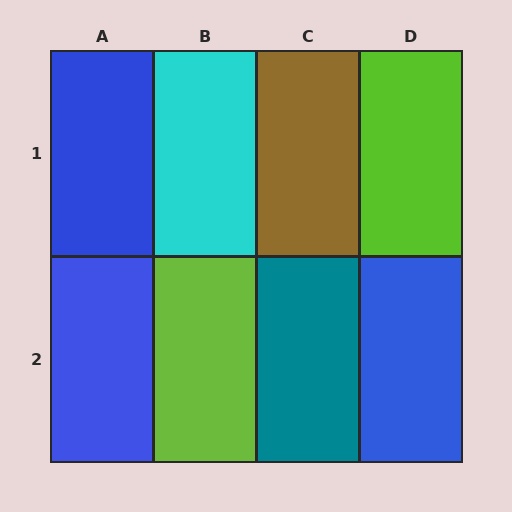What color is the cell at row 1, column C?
Brown.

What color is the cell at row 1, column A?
Blue.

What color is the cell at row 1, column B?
Cyan.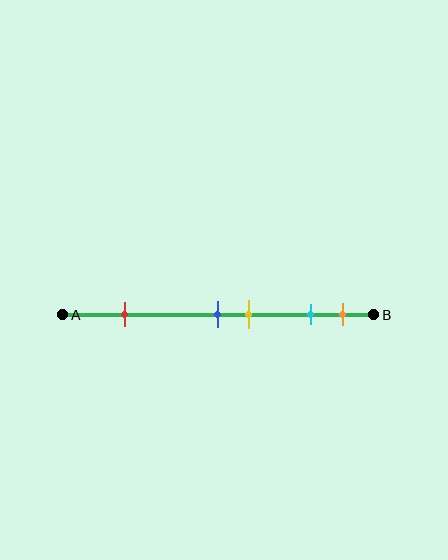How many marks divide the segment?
There are 5 marks dividing the segment.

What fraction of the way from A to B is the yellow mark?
The yellow mark is approximately 60% (0.6) of the way from A to B.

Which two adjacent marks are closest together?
The blue and yellow marks are the closest adjacent pair.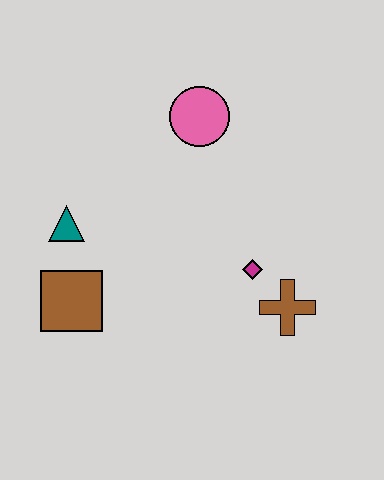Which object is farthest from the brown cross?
The teal triangle is farthest from the brown cross.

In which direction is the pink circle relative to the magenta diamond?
The pink circle is above the magenta diamond.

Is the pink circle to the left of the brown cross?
Yes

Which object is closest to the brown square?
The teal triangle is closest to the brown square.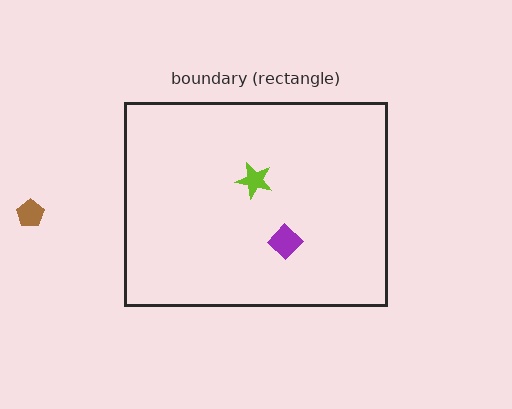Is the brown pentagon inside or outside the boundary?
Outside.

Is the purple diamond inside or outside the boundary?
Inside.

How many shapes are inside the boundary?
2 inside, 1 outside.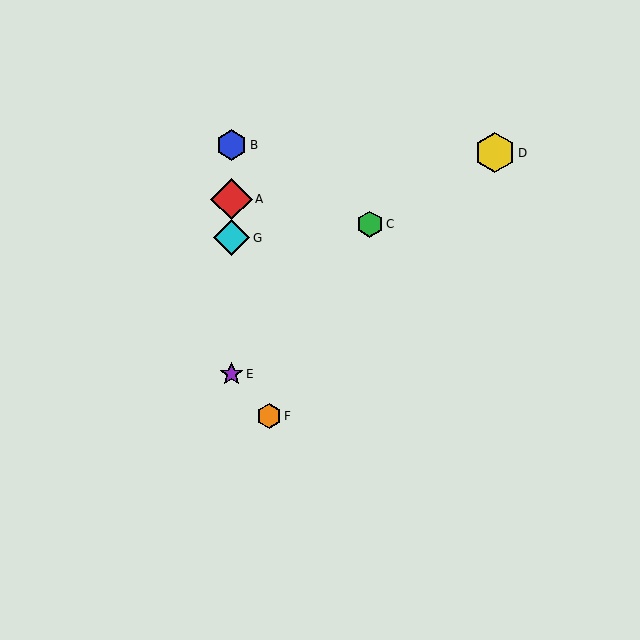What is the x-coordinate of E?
Object E is at x≈232.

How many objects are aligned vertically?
4 objects (A, B, E, G) are aligned vertically.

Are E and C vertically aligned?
No, E is at x≈232 and C is at x≈370.